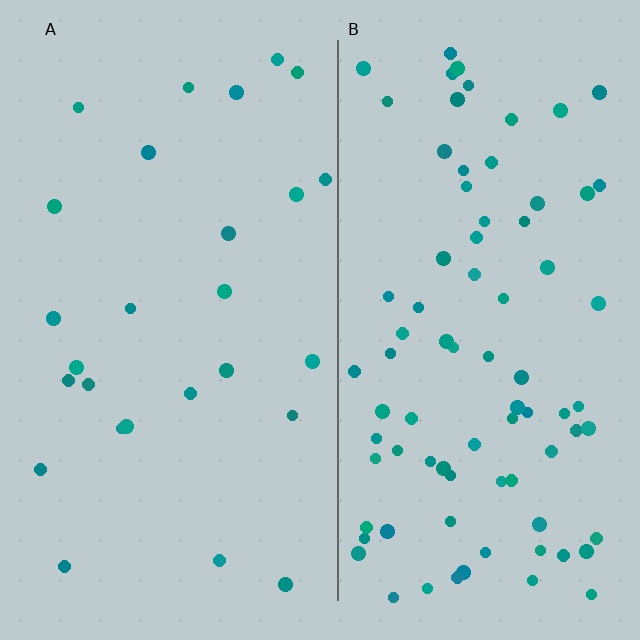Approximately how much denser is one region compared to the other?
Approximately 3.1× — region B over region A.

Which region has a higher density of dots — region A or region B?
B (the right).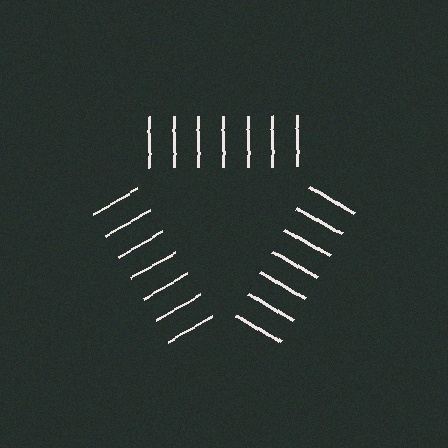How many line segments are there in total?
21 — 7 along each of the 3 edges.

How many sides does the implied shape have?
3 sides — the line-ends trace a triangle.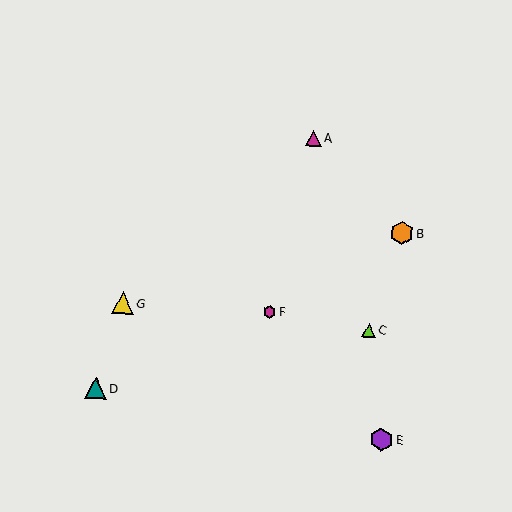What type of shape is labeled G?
Shape G is a yellow triangle.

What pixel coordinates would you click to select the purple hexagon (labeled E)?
Click at (381, 440) to select the purple hexagon E.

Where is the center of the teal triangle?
The center of the teal triangle is at (96, 388).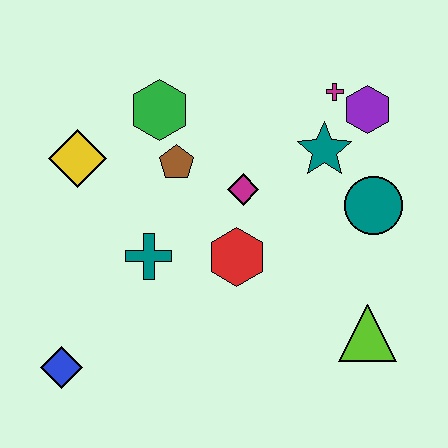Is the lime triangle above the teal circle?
No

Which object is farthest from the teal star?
The blue diamond is farthest from the teal star.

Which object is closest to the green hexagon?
The brown pentagon is closest to the green hexagon.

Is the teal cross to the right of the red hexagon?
No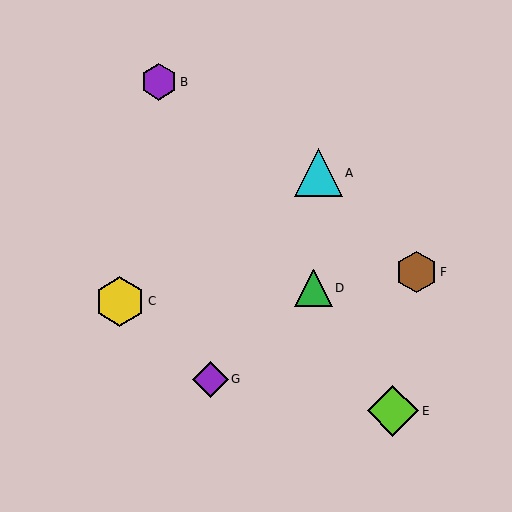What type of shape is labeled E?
Shape E is a lime diamond.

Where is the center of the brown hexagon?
The center of the brown hexagon is at (417, 272).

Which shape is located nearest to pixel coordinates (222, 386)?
The purple diamond (labeled G) at (210, 379) is nearest to that location.